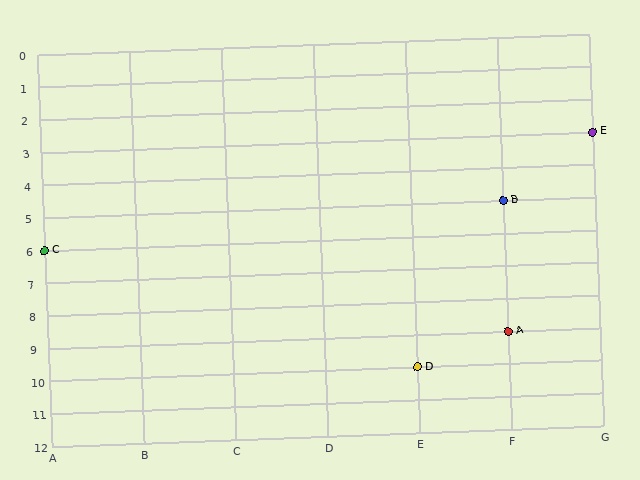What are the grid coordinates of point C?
Point C is at grid coordinates (A, 6).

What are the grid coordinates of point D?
Point D is at grid coordinates (E, 10).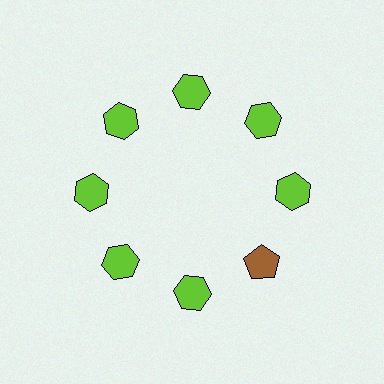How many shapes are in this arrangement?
There are 8 shapes arranged in a ring pattern.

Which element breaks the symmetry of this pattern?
The brown pentagon at roughly the 4 o'clock position breaks the symmetry. All other shapes are lime hexagons.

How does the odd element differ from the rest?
It differs in both color (brown instead of lime) and shape (pentagon instead of hexagon).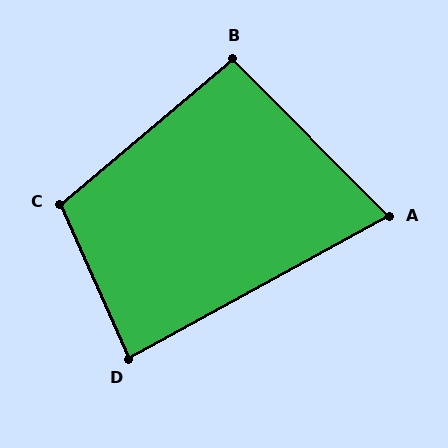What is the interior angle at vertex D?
Approximately 85 degrees (approximately right).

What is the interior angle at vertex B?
Approximately 95 degrees (approximately right).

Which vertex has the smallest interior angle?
A, at approximately 74 degrees.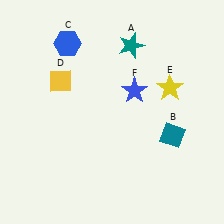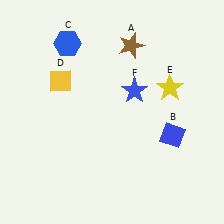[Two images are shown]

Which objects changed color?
A changed from teal to brown. B changed from teal to blue.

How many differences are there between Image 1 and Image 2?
There are 2 differences between the two images.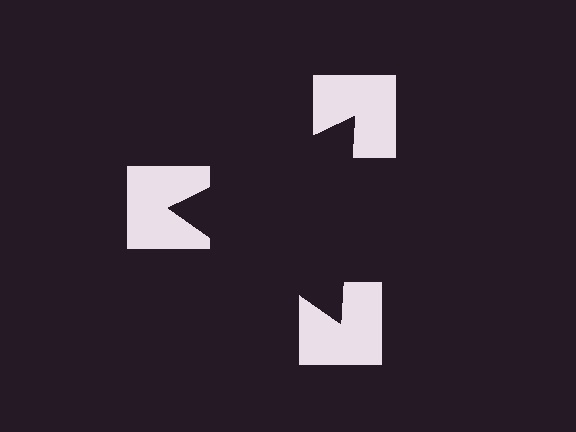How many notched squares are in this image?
There are 3 — one at each vertex of the illusory triangle.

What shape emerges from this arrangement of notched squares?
An illusory triangle — its edges are inferred from the aligned wedge cuts in the notched squares, not physically drawn.